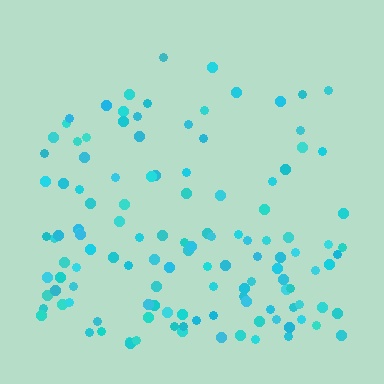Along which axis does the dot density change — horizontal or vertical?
Vertical.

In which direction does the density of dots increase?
From top to bottom, with the bottom side densest.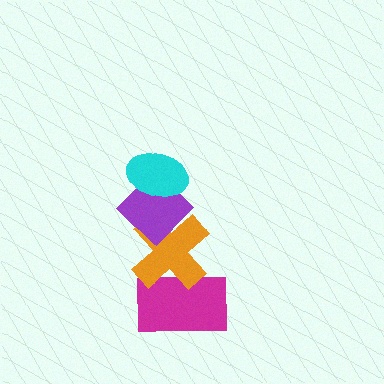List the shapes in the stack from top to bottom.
From top to bottom: the cyan ellipse, the purple diamond, the orange cross, the magenta rectangle.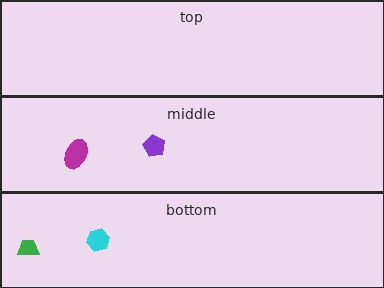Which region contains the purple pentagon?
The middle region.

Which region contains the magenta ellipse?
The middle region.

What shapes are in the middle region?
The magenta ellipse, the purple pentagon.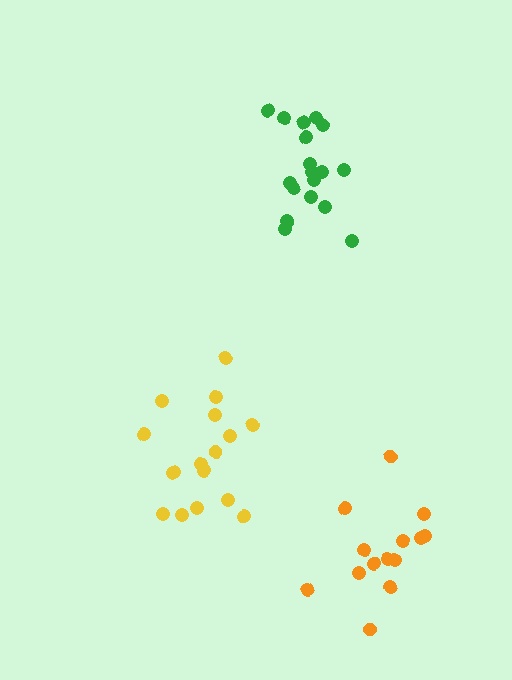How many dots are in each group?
Group 1: 14 dots, Group 2: 17 dots, Group 3: 18 dots (49 total).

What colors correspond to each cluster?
The clusters are colored: orange, yellow, green.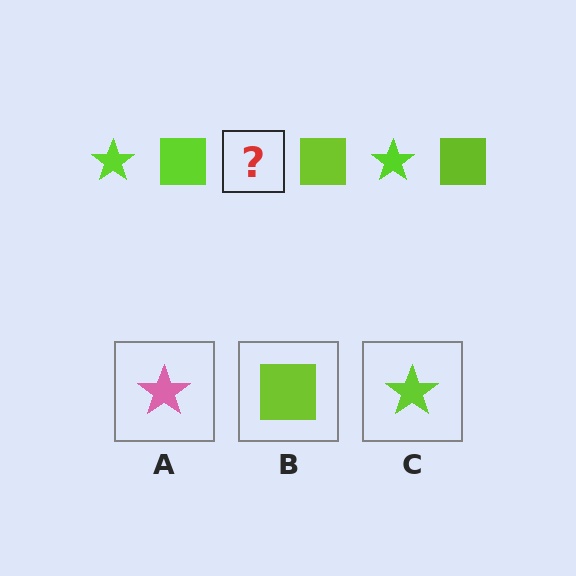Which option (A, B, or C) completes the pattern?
C.